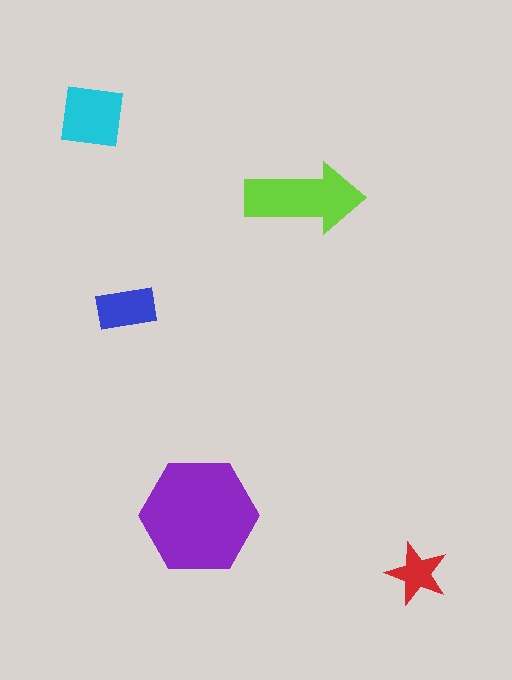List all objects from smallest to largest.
The red star, the blue rectangle, the cyan square, the lime arrow, the purple hexagon.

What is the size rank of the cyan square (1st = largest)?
3rd.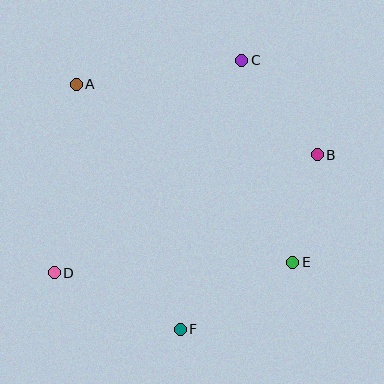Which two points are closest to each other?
Points B and E are closest to each other.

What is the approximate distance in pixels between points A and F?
The distance between A and F is approximately 266 pixels.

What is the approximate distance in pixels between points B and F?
The distance between B and F is approximately 222 pixels.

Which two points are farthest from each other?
Points B and D are farthest from each other.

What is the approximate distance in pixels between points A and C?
The distance between A and C is approximately 167 pixels.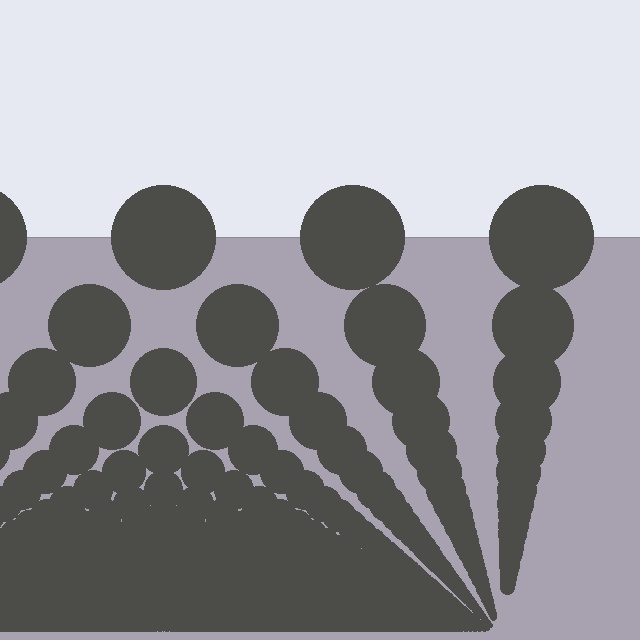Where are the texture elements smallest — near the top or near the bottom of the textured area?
Near the bottom.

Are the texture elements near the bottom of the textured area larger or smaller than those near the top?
Smaller. The gradient is inverted — elements near the bottom are smaller and denser.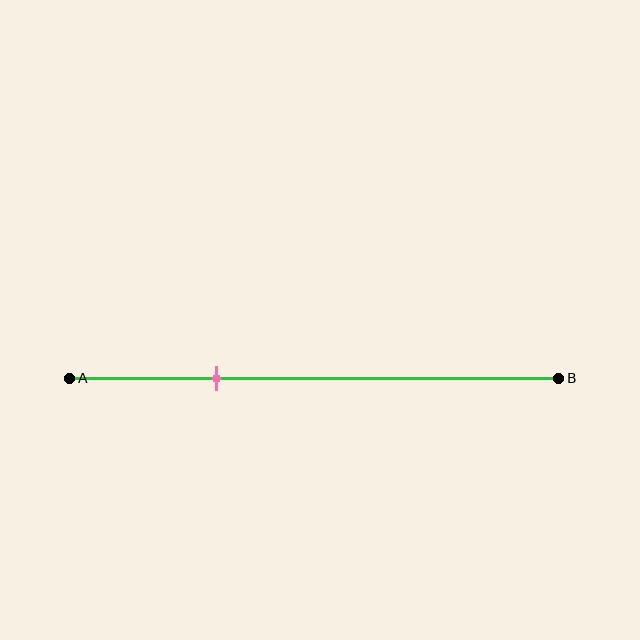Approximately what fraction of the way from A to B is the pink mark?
The pink mark is approximately 30% of the way from A to B.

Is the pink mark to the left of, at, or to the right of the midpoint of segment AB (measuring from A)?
The pink mark is to the left of the midpoint of segment AB.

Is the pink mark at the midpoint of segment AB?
No, the mark is at about 30% from A, not at the 50% midpoint.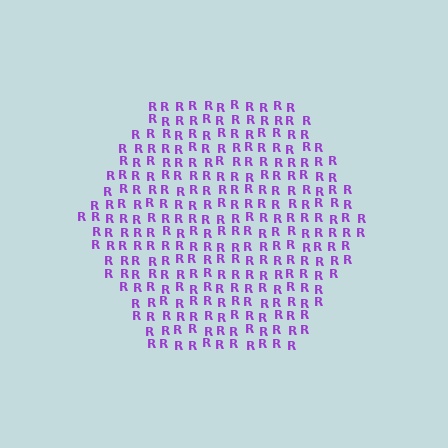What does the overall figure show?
The overall figure shows a hexagon.